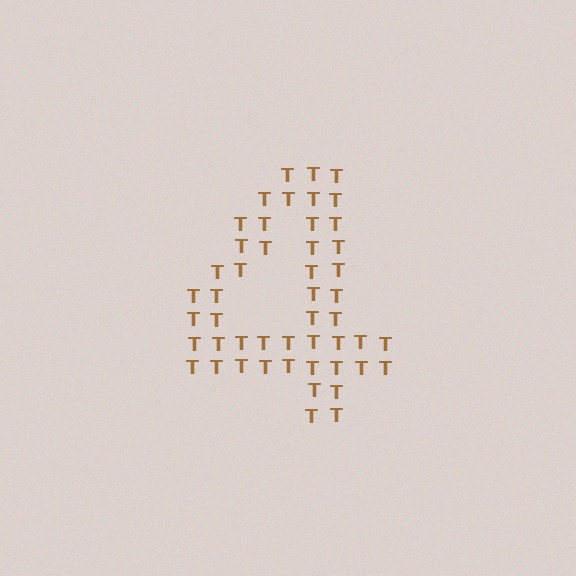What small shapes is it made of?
It is made of small letter T's.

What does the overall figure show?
The overall figure shows the digit 4.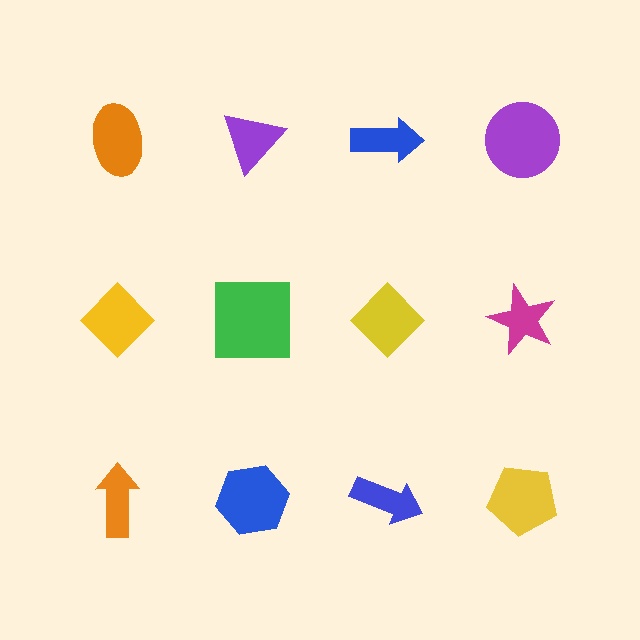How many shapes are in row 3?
4 shapes.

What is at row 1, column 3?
A blue arrow.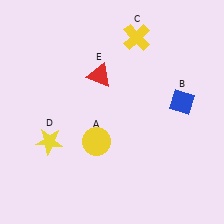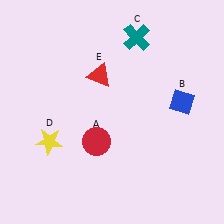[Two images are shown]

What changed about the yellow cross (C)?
In Image 1, C is yellow. In Image 2, it changed to teal.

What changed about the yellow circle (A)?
In Image 1, A is yellow. In Image 2, it changed to red.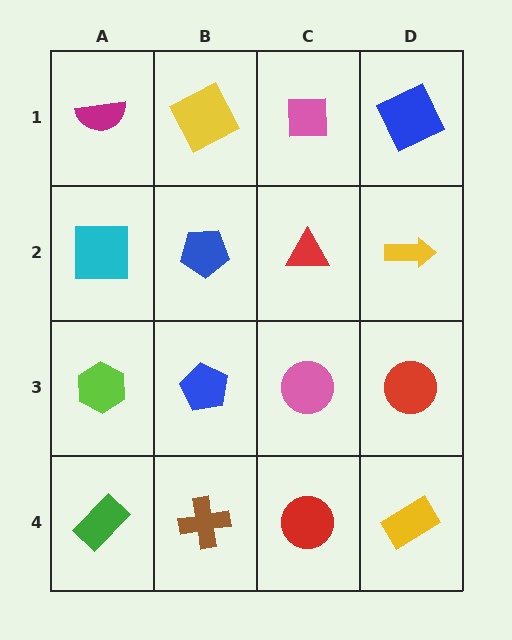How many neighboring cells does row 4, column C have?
3.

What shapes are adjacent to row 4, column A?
A lime hexagon (row 3, column A), a brown cross (row 4, column B).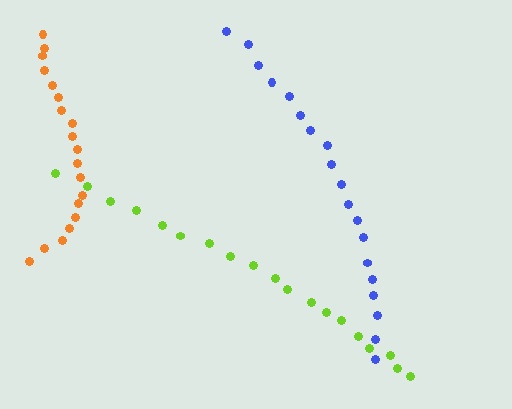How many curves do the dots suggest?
There are 3 distinct paths.